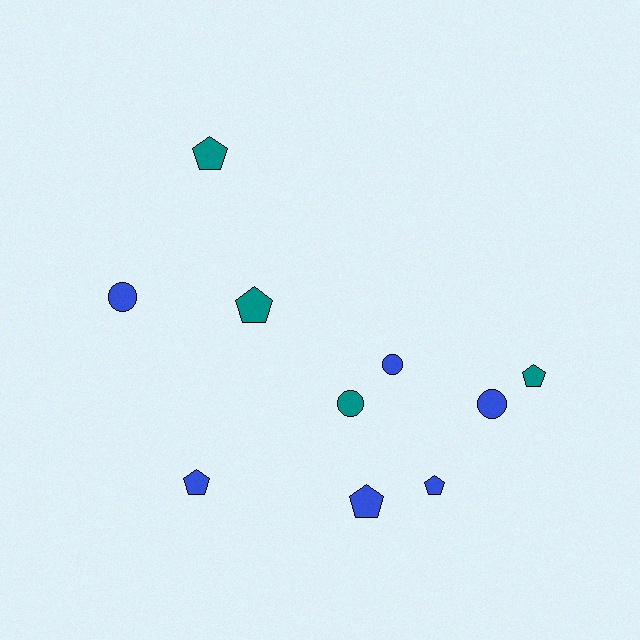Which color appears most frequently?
Blue, with 6 objects.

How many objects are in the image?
There are 10 objects.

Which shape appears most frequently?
Pentagon, with 6 objects.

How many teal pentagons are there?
There are 3 teal pentagons.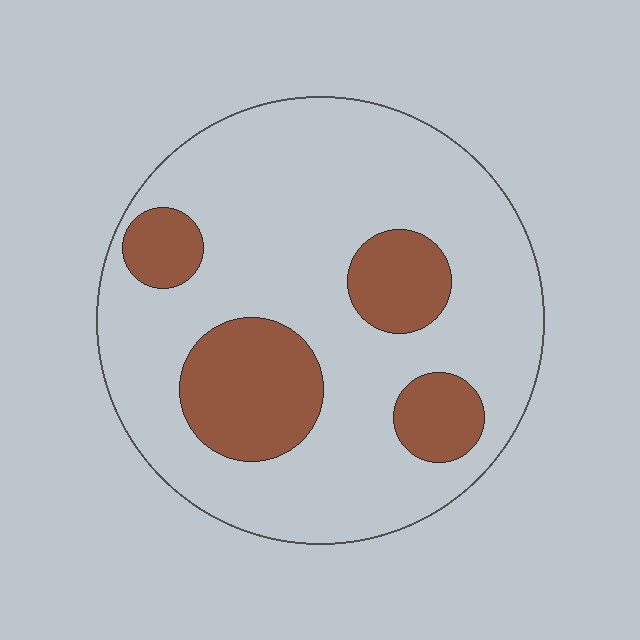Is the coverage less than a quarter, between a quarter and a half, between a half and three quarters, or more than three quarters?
Less than a quarter.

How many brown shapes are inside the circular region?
4.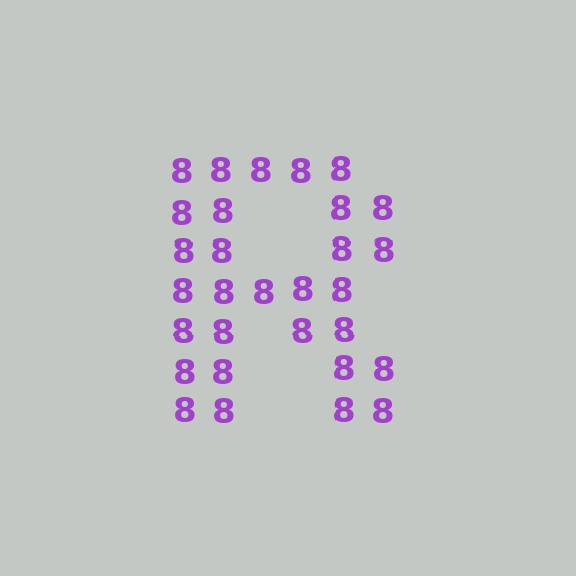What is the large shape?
The large shape is the letter R.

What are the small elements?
The small elements are digit 8's.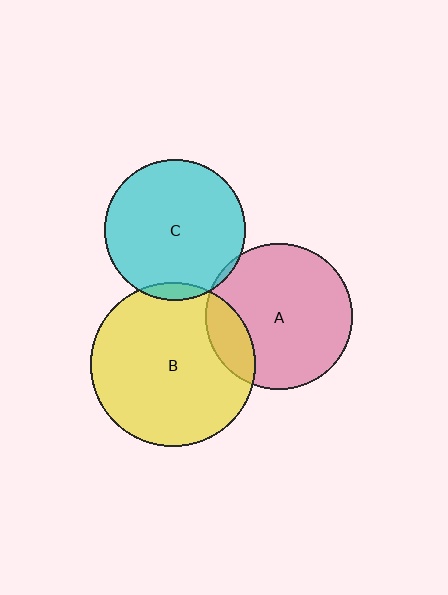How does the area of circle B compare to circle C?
Approximately 1.4 times.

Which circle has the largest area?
Circle B (yellow).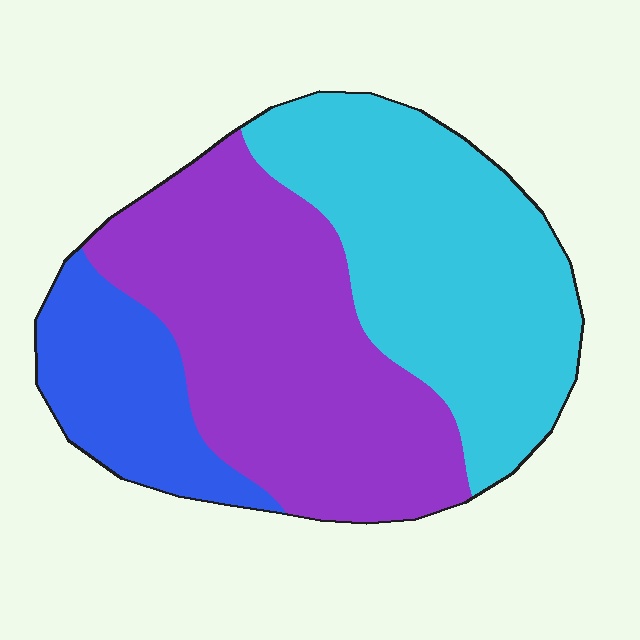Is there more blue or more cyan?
Cyan.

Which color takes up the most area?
Purple, at roughly 45%.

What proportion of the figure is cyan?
Cyan takes up about two fifths (2/5) of the figure.